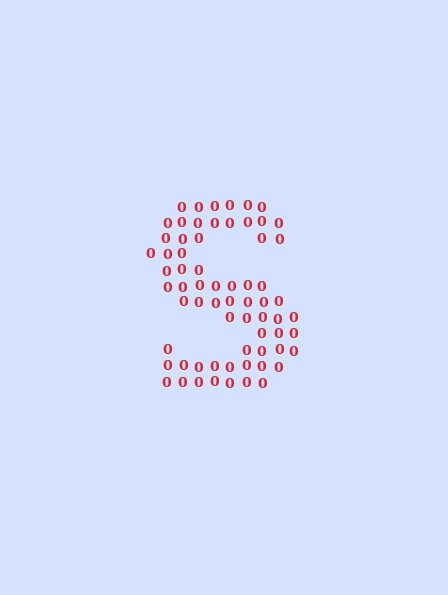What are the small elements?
The small elements are digit 0's.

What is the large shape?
The large shape is the letter S.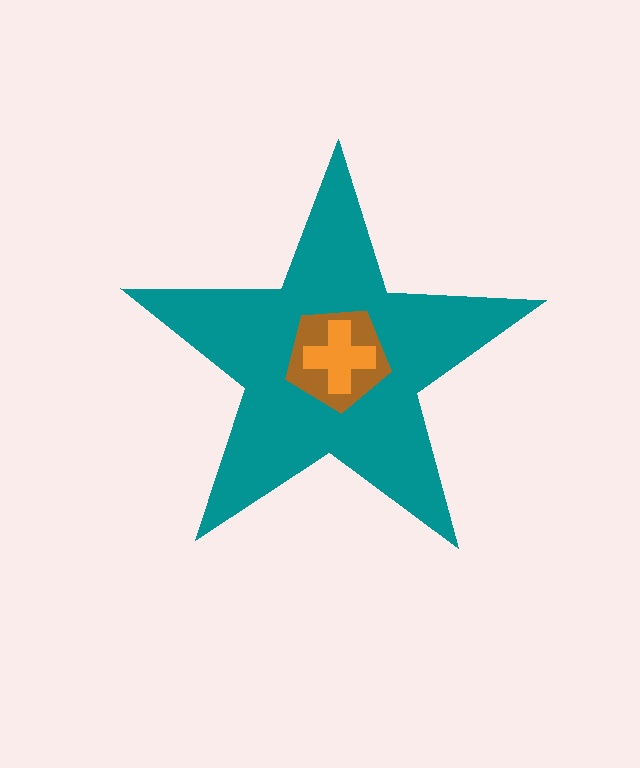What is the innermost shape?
The orange cross.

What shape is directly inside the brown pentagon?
The orange cross.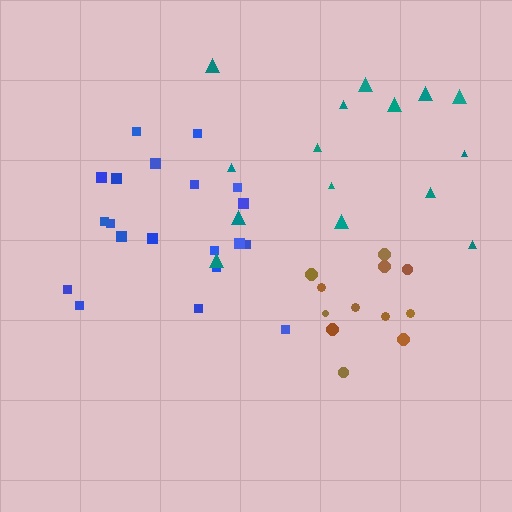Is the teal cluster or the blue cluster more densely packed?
Blue.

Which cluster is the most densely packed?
Brown.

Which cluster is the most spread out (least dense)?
Teal.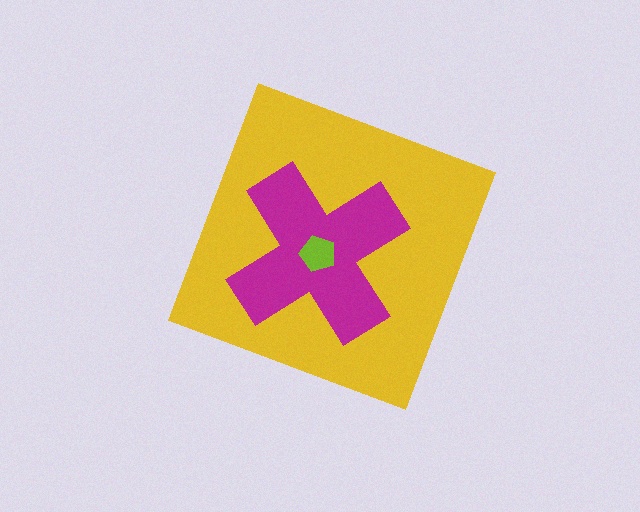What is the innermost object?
The lime pentagon.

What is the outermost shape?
The yellow diamond.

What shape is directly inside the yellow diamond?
The magenta cross.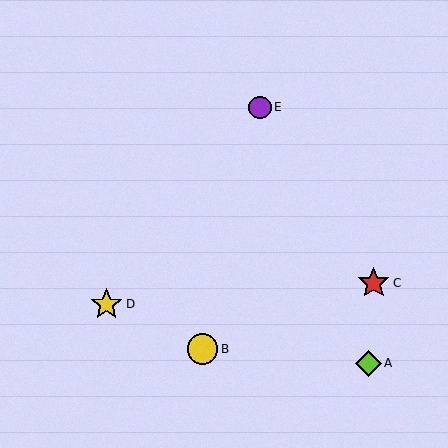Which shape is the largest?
The yellow star (labeled D) is the largest.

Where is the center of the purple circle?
The center of the purple circle is at (260, 107).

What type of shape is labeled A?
Shape A is a lime diamond.